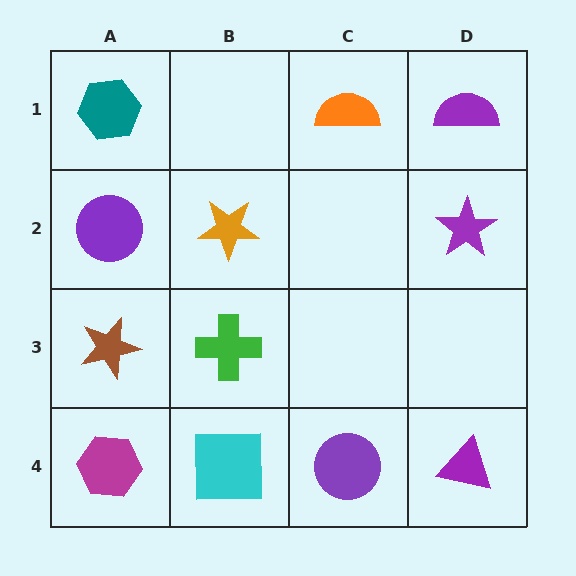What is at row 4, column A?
A magenta hexagon.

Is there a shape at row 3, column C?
No, that cell is empty.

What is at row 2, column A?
A purple circle.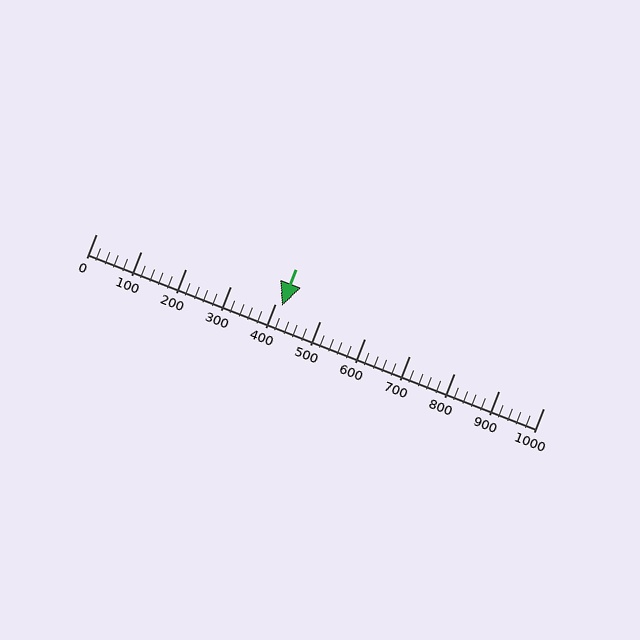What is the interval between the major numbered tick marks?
The major tick marks are spaced 100 units apart.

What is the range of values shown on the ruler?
The ruler shows values from 0 to 1000.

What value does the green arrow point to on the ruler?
The green arrow points to approximately 415.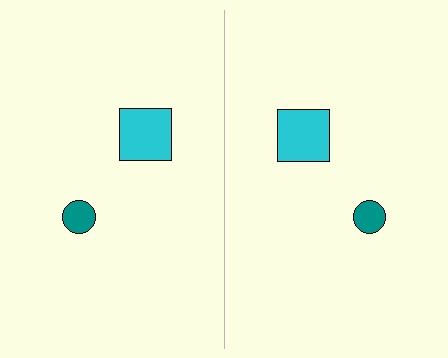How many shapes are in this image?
There are 4 shapes in this image.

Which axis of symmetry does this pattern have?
The pattern has a vertical axis of symmetry running through the center of the image.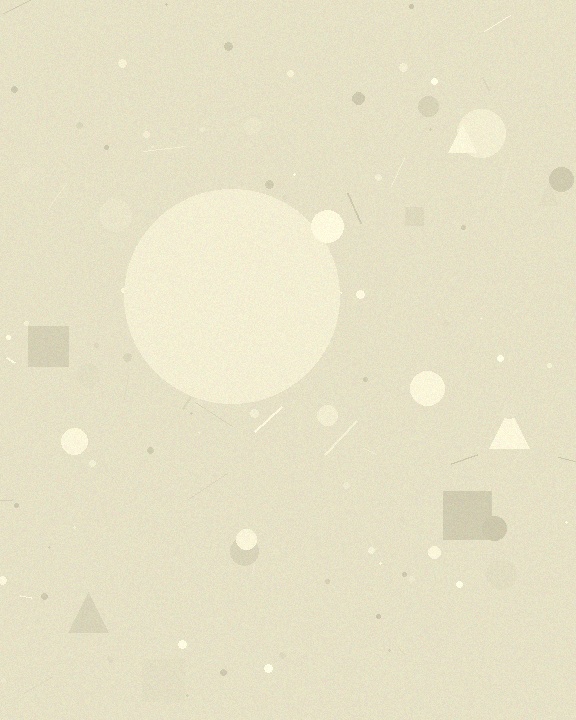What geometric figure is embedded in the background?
A circle is embedded in the background.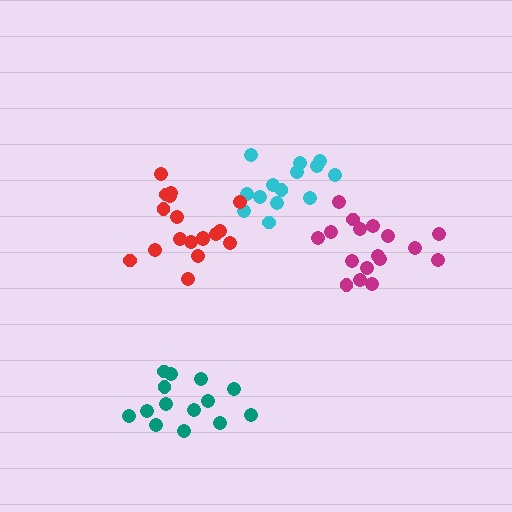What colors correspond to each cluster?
The clusters are colored: teal, magenta, cyan, red.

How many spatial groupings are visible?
There are 4 spatial groupings.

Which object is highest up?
The cyan cluster is topmost.